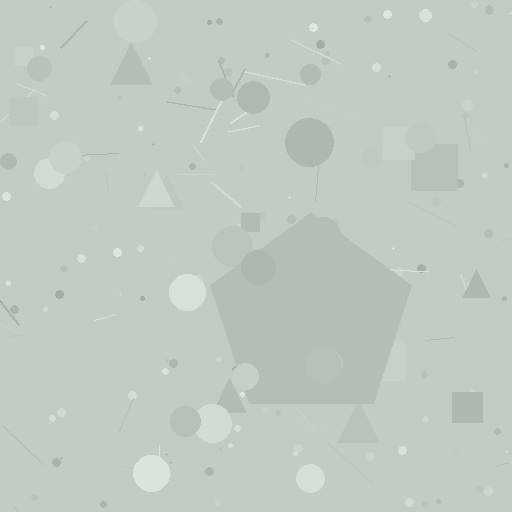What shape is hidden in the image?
A pentagon is hidden in the image.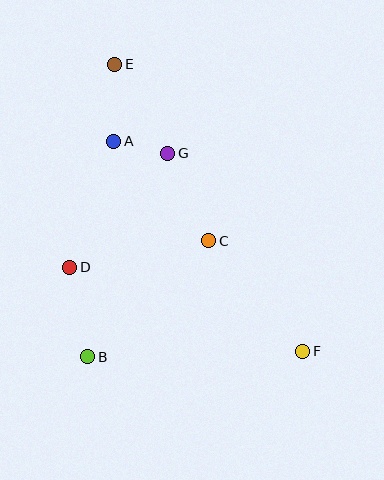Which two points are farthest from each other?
Points E and F are farthest from each other.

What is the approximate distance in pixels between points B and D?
The distance between B and D is approximately 91 pixels.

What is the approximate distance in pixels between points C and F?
The distance between C and F is approximately 145 pixels.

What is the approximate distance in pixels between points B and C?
The distance between B and C is approximately 168 pixels.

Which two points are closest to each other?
Points A and G are closest to each other.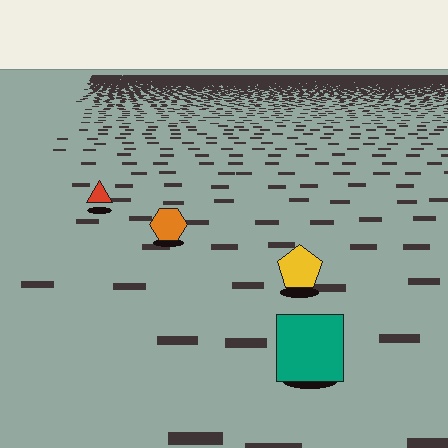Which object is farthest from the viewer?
The red triangle is farthest from the viewer. It appears smaller and the ground texture around it is denser.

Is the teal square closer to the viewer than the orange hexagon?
Yes. The teal square is closer — you can tell from the texture gradient: the ground texture is coarser near it.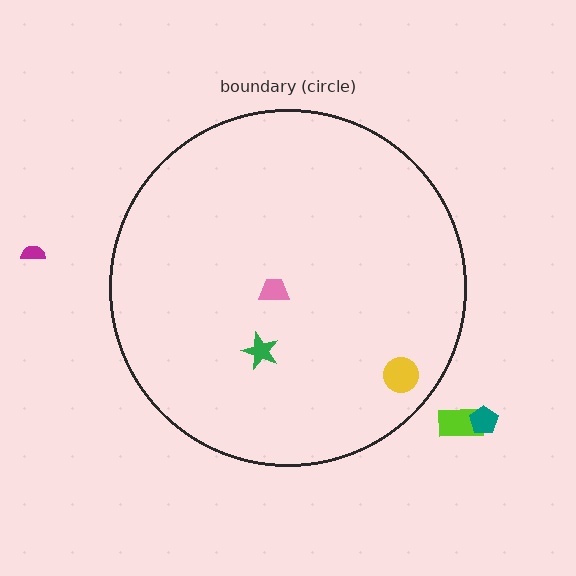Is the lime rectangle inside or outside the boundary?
Outside.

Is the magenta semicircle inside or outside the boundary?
Outside.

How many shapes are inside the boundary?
3 inside, 3 outside.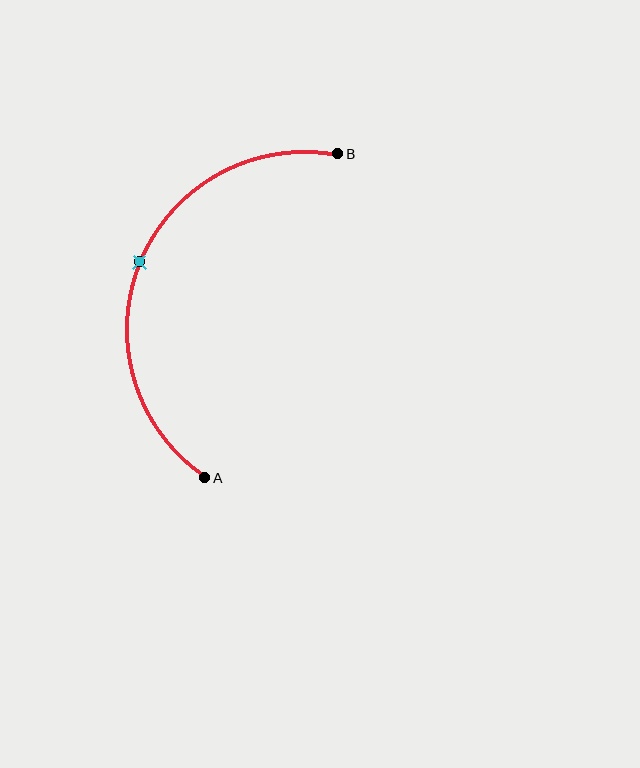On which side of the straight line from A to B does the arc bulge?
The arc bulges to the left of the straight line connecting A and B.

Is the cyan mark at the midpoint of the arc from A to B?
Yes. The cyan mark lies on the arc at equal arc-length from both A and B — it is the arc midpoint.